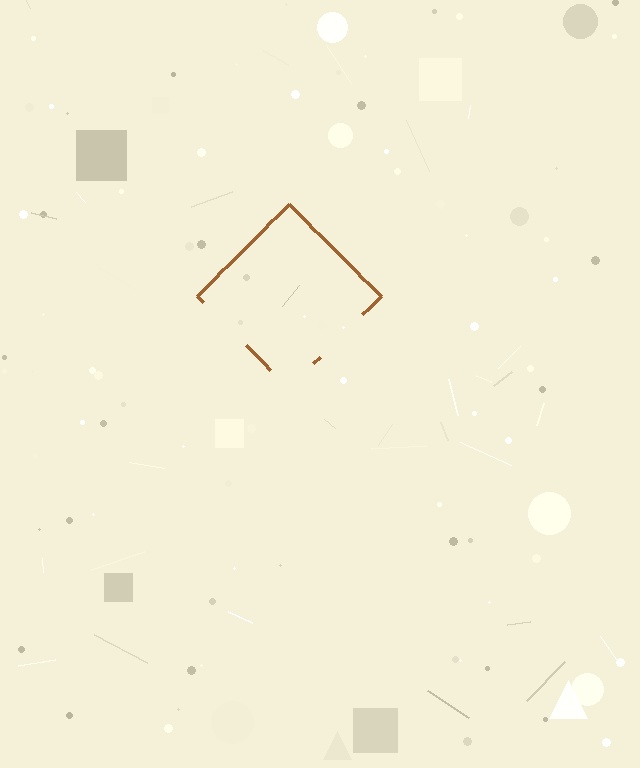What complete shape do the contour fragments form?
The contour fragments form a diamond.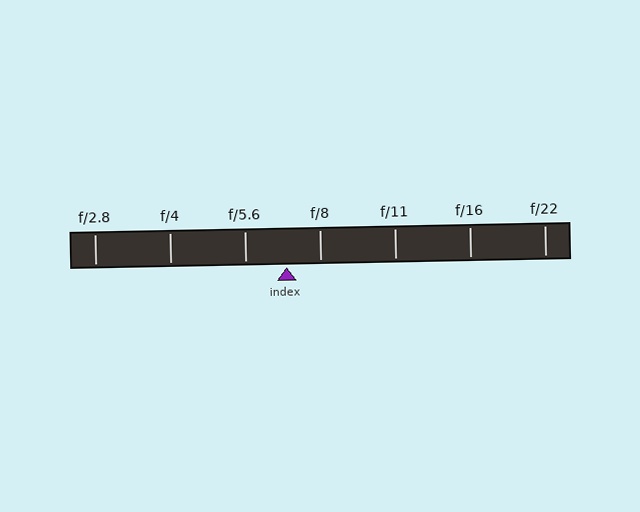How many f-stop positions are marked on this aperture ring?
There are 7 f-stop positions marked.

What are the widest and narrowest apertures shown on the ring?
The widest aperture shown is f/2.8 and the narrowest is f/22.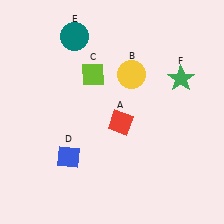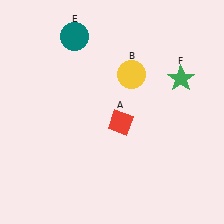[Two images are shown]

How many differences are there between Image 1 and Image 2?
There are 2 differences between the two images.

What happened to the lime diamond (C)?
The lime diamond (C) was removed in Image 2. It was in the top-left area of Image 1.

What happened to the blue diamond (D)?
The blue diamond (D) was removed in Image 2. It was in the bottom-left area of Image 1.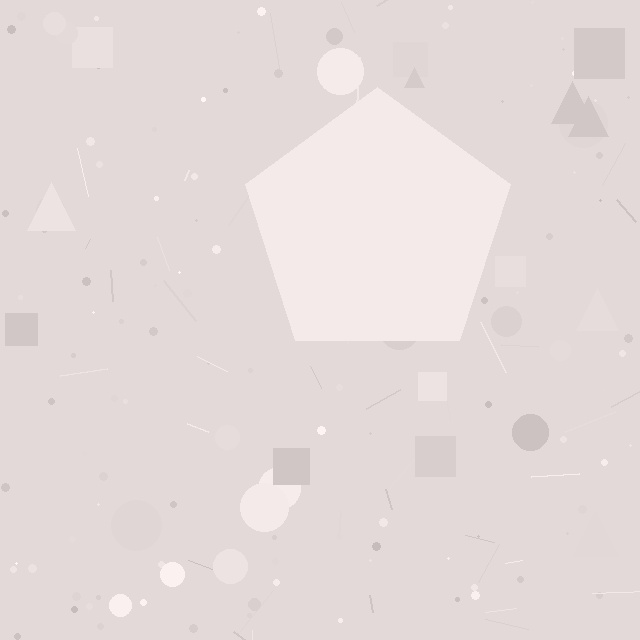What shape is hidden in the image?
A pentagon is hidden in the image.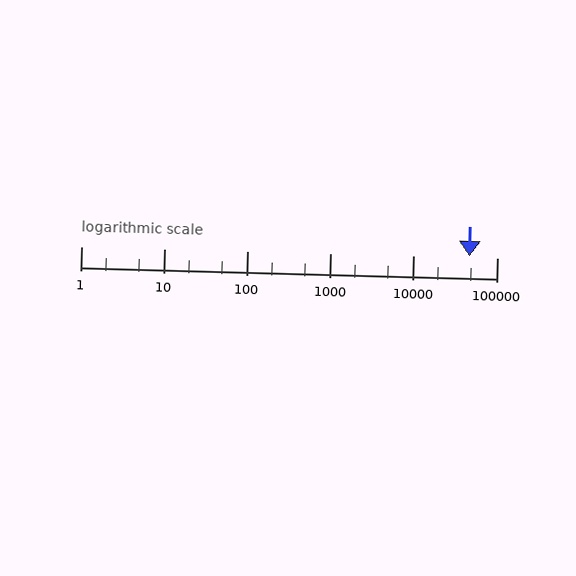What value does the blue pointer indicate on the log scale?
The pointer indicates approximately 47000.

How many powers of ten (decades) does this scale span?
The scale spans 5 decades, from 1 to 100000.